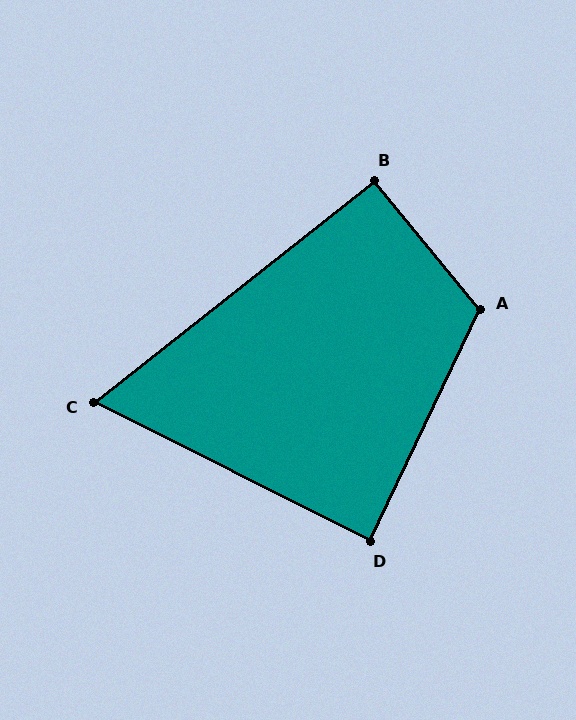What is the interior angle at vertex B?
Approximately 91 degrees (approximately right).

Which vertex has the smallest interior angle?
C, at approximately 65 degrees.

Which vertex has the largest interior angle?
A, at approximately 115 degrees.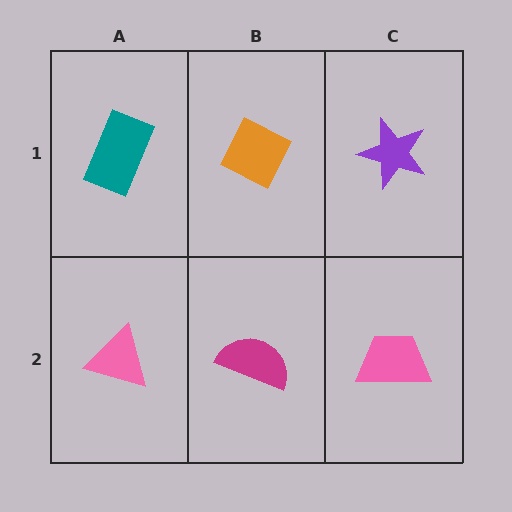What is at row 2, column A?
A pink triangle.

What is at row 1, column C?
A purple star.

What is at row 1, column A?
A teal rectangle.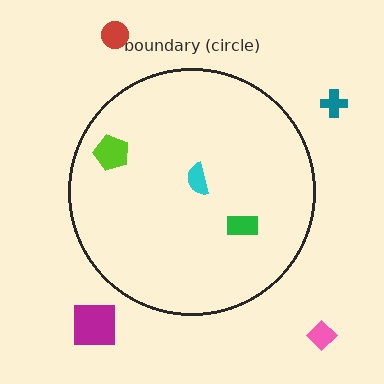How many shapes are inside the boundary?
3 inside, 4 outside.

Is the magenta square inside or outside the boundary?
Outside.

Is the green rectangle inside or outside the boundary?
Inside.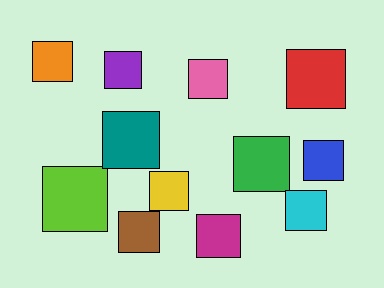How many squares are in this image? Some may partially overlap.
There are 12 squares.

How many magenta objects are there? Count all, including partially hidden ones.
There is 1 magenta object.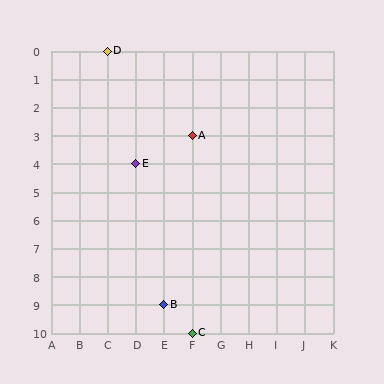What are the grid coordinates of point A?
Point A is at grid coordinates (F, 3).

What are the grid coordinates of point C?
Point C is at grid coordinates (F, 10).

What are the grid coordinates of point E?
Point E is at grid coordinates (D, 4).